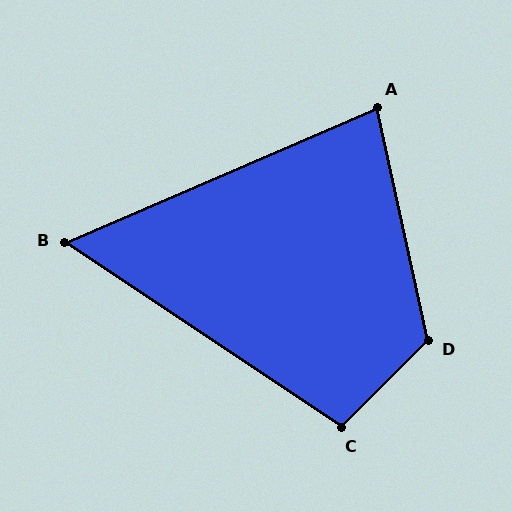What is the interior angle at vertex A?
Approximately 79 degrees (acute).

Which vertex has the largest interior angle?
D, at approximately 123 degrees.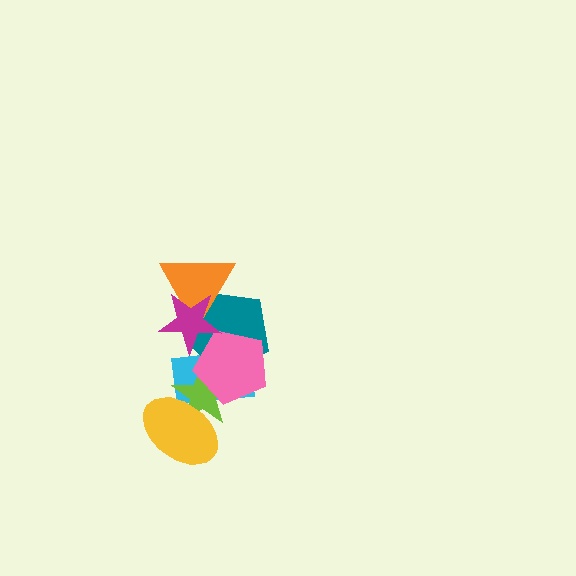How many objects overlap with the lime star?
4 objects overlap with the lime star.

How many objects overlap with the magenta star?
4 objects overlap with the magenta star.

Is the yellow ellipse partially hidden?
No, no other shape covers it.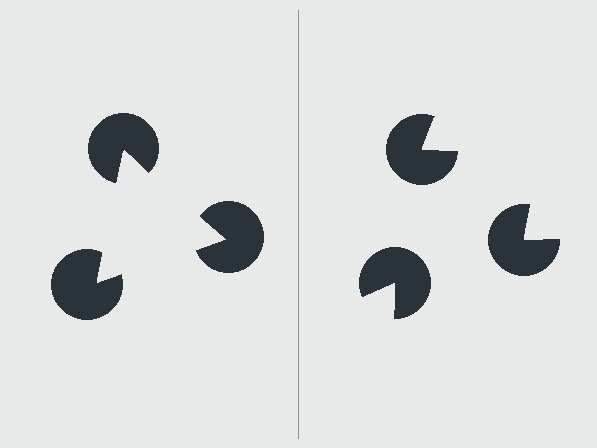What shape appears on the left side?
An illusory triangle.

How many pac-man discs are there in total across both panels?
6 — 3 on each side.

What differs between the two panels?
The pac-man discs are positioned identically on both sides; only the wedge orientations differ. On the left they align to a triangle; on the right they are misaligned.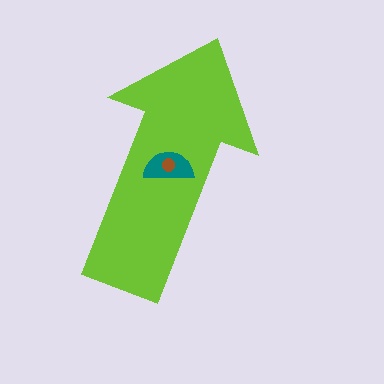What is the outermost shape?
The lime arrow.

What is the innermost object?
The brown circle.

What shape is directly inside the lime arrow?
The teal semicircle.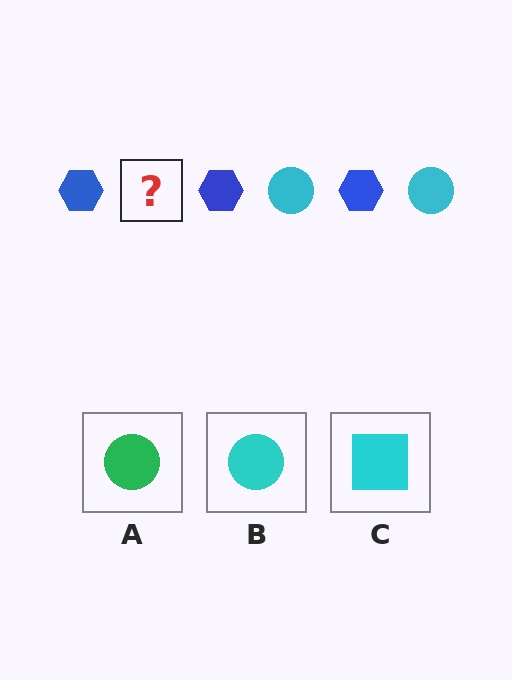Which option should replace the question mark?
Option B.